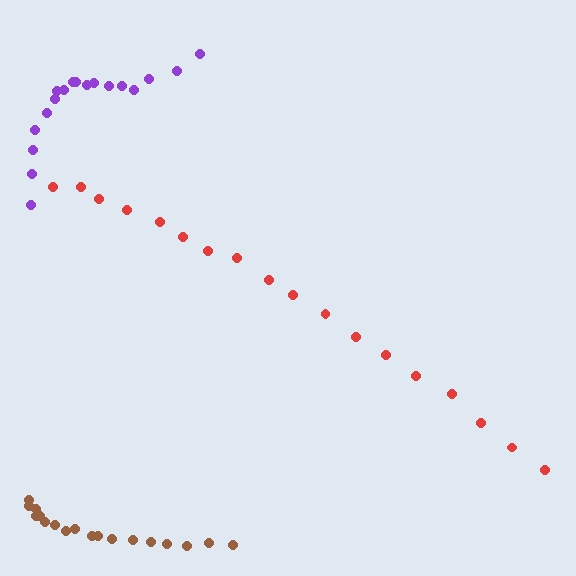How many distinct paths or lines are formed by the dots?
There are 3 distinct paths.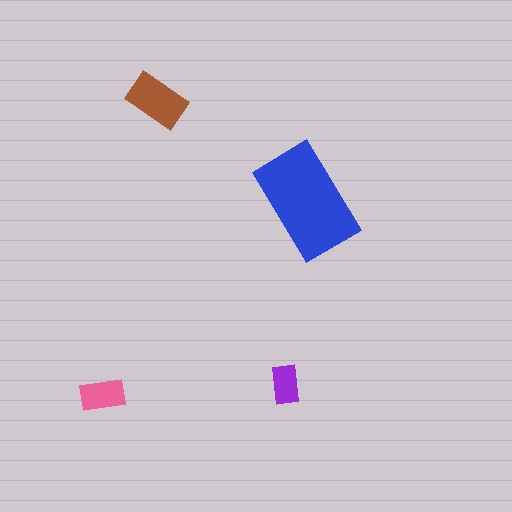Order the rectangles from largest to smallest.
the blue one, the brown one, the pink one, the purple one.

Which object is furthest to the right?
The blue rectangle is rightmost.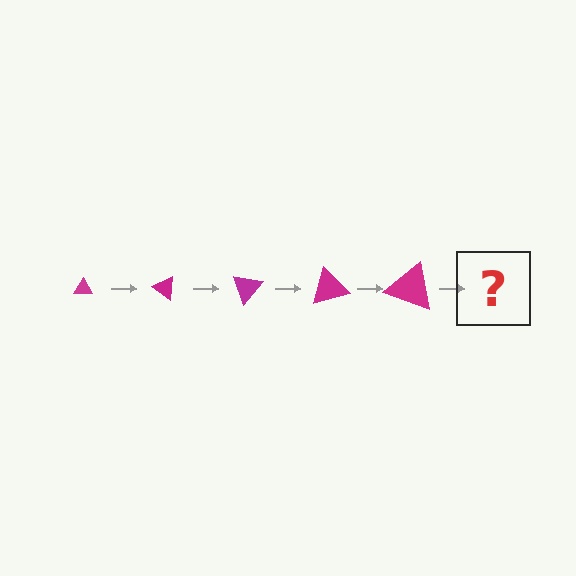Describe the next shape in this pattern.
It should be a triangle, larger than the previous one and rotated 175 degrees from the start.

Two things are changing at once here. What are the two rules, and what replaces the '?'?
The two rules are that the triangle grows larger each step and it rotates 35 degrees each step. The '?' should be a triangle, larger than the previous one and rotated 175 degrees from the start.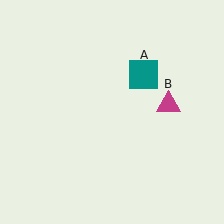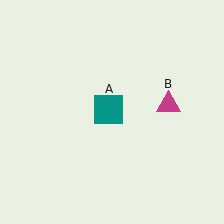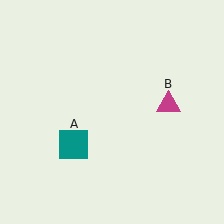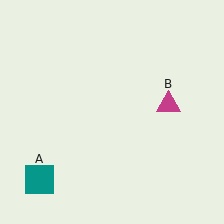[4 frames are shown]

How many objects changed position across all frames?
1 object changed position: teal square (object A).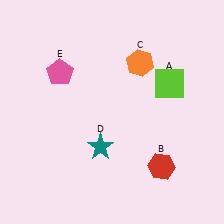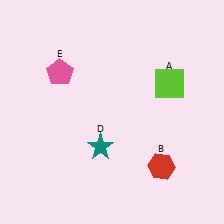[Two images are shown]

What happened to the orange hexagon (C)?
The orange hexagon (C) was removed in Image 2. It was in the top-right area of Image 1.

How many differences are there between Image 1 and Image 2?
There is 1 difference between the two images.